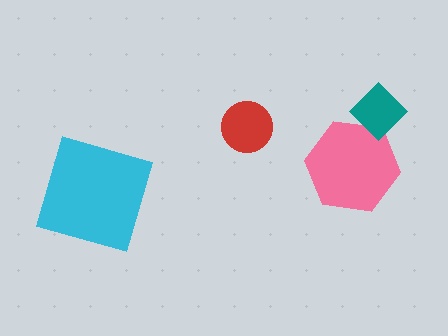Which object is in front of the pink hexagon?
The teal diamond is in front of the pink hexagon.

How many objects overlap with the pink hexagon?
1 object overlaps with the pink hexagon.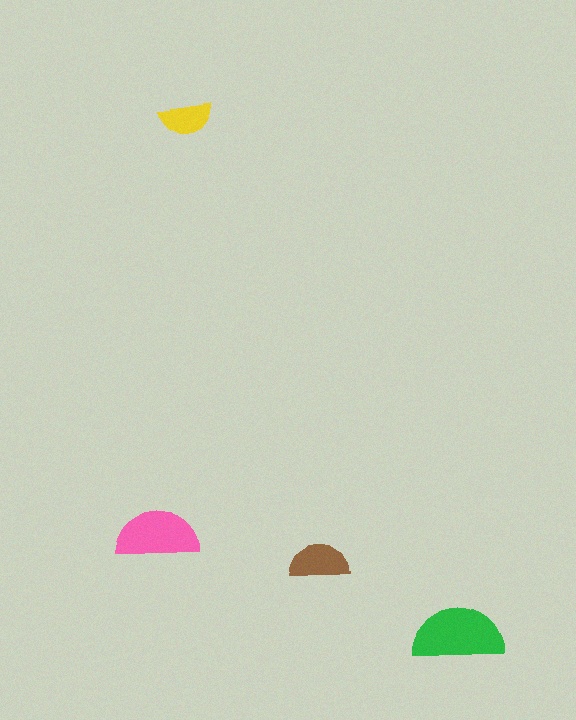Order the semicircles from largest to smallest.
the green one, the pink one, the brown one, the yellow one.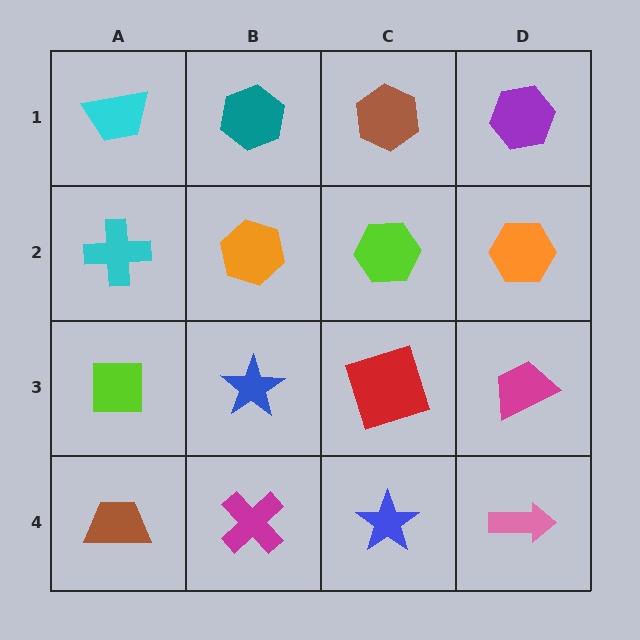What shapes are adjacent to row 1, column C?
A lime hexagon (row 2, column C), a teal hexagon (row 1, column B), a purple hexagon (row 1, column D).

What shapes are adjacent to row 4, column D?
A magenta trapezoid (row 3, column D), a blue star (row 4, column C).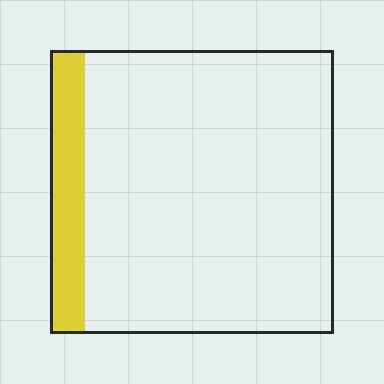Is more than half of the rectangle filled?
No.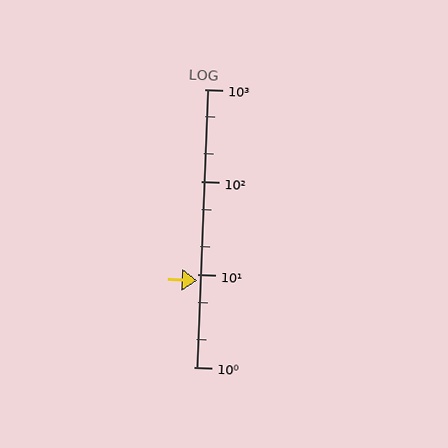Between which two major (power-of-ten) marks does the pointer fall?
The pointer is between 1 and 10.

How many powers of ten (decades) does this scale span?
The scale spans 3 decades, from 1 to 1000.